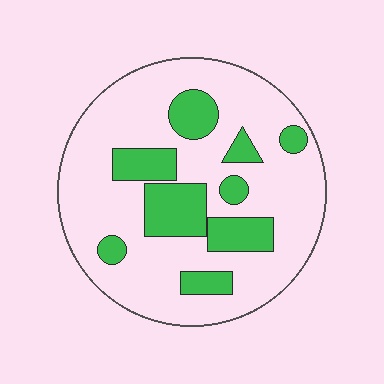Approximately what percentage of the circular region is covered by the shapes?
Approximately 25%.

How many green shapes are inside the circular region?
9.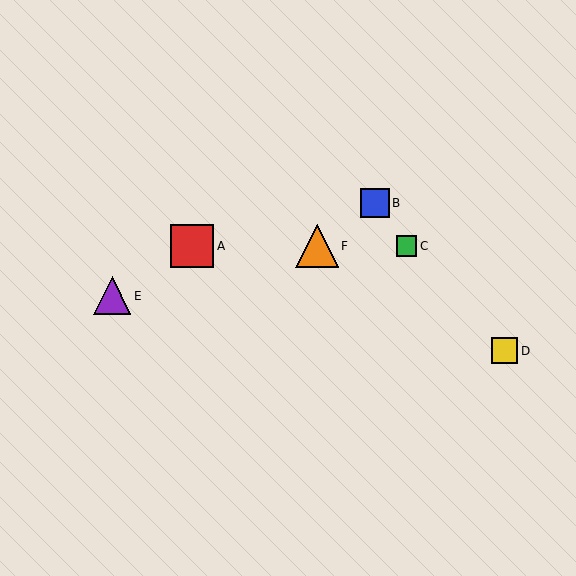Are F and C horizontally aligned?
Yes, both are at y≈246.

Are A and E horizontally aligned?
No, A is at y≈246 and E is at y≈296.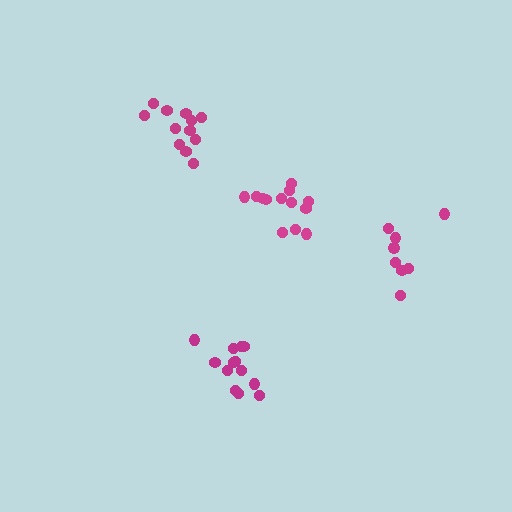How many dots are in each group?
Group 1: 8 dots, Group 2: 13 dots, Group 3: 12 dots, Group 4: 13 dots (46 total).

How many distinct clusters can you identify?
There are 4 distinct clusters.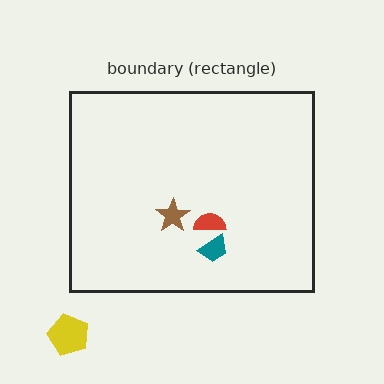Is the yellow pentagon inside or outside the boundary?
Outside.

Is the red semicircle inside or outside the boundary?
Inside.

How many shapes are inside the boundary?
3 inside, 1 outside.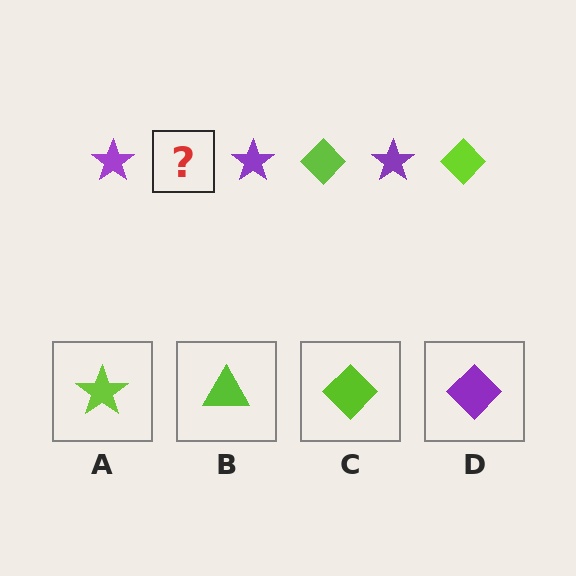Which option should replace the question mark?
Option C.